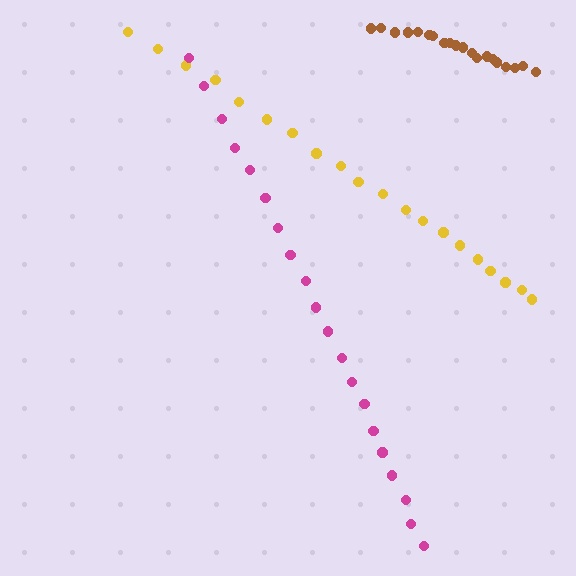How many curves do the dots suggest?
There are 3 distinct paths.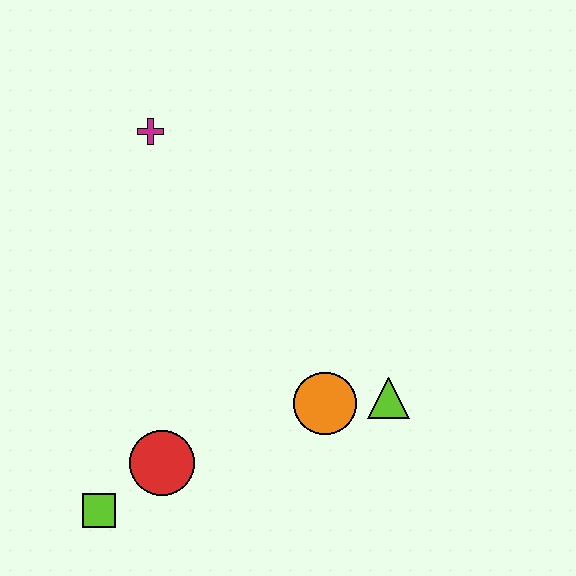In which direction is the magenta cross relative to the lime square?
The magenta cross is above the lime square.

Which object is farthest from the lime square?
The magenta cross is farthest from the lime square.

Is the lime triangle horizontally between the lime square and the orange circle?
No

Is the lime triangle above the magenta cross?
No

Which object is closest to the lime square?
The red circle is closest to the lime square.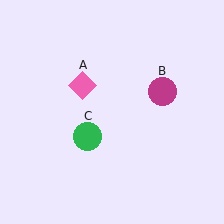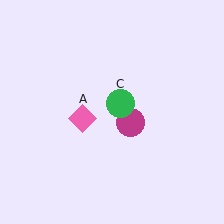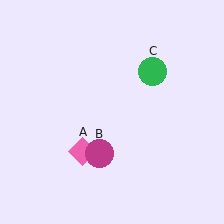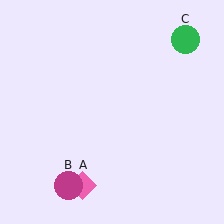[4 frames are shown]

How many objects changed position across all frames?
3 objects changed position: pink diamond (object A), magenta circle (object B), green circle (object C).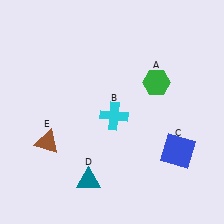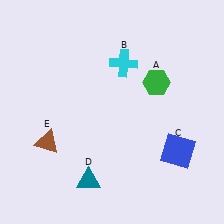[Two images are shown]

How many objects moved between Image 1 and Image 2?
1 object moved between the two images.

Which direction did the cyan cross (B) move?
The cyan cross (B) moved up.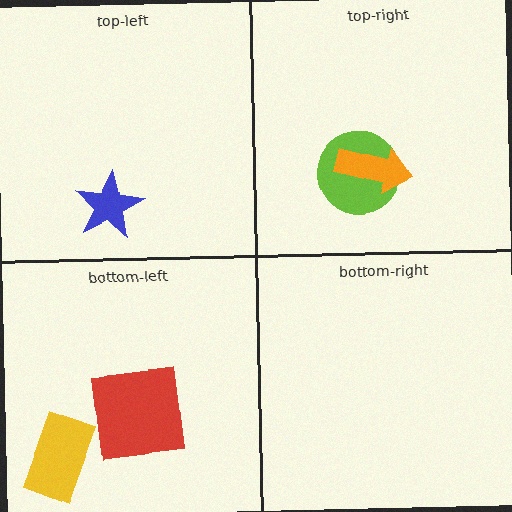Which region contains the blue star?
The top-left region.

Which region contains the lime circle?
The top-right region.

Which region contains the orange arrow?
The top-right region.